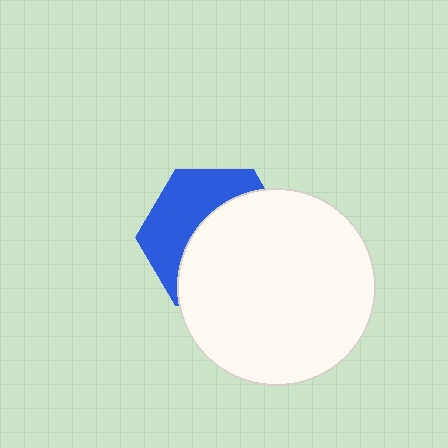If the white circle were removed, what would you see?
You would see the complete blue hexagon.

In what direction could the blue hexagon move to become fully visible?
The blue hexagon could move toward the upper-left. That would shift it out from behind the white circle entirely.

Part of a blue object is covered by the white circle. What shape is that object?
It is a hexagon.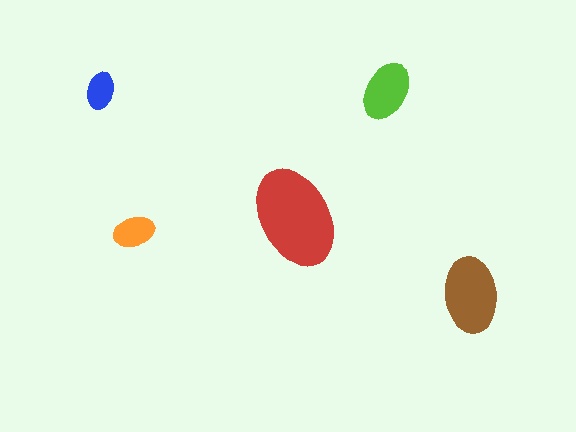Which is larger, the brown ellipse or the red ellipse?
The red one.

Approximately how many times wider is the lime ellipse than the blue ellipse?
About 1.5 times wider.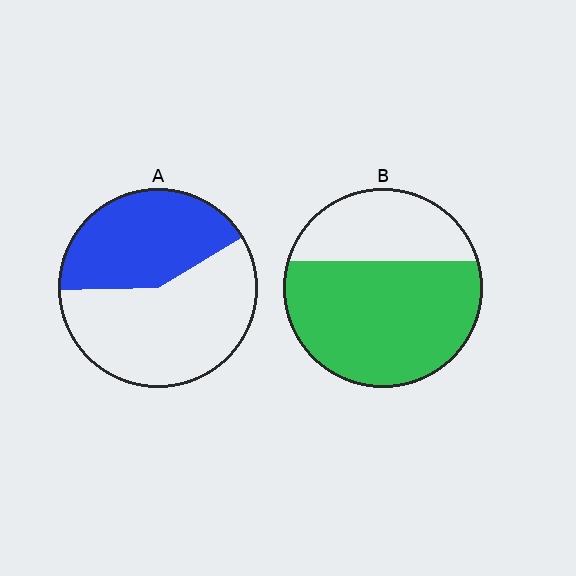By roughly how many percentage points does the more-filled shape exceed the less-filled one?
By roughly 25 percentage points (B over A).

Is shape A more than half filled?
No.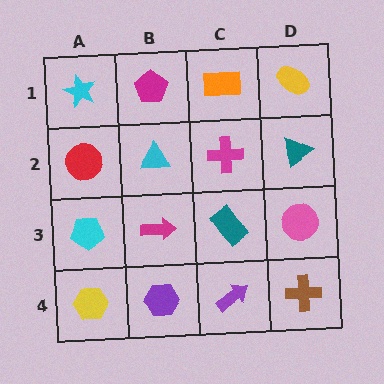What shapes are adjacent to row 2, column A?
A cyan star (row 1, column A), a cyan pentagon (row 3, column A), a cyan triangle (row 2, column B).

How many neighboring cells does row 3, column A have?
3.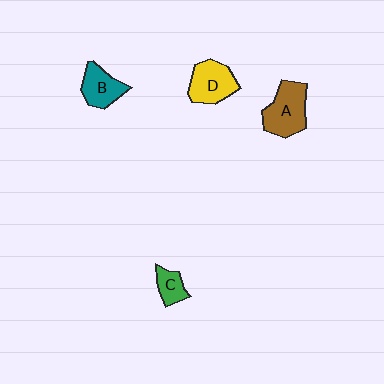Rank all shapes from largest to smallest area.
From largest to smallest: A (brown), D (yellow), B (teal), C (green).